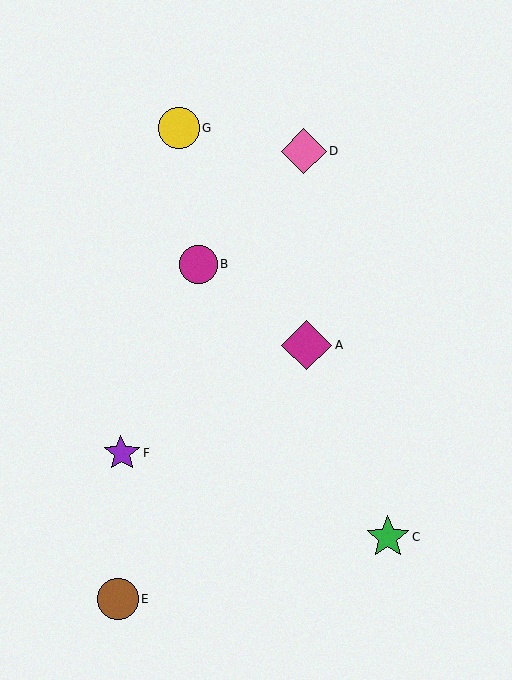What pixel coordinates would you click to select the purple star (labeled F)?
Click at (122, 453) to select the purple star F.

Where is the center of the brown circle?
The center of the brown circle is at (118, 599).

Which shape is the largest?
The magenta diamond (labeled A) is the largest.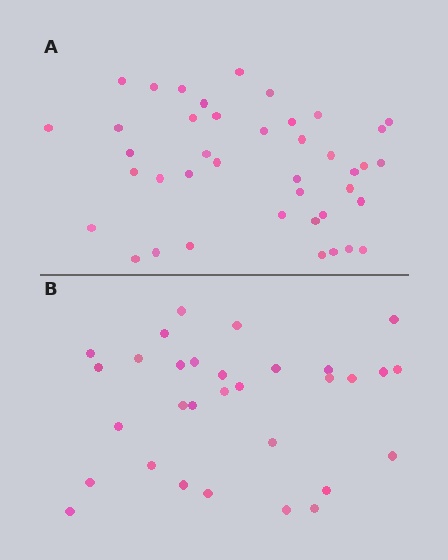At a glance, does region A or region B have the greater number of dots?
Region A (the top region) has more dots.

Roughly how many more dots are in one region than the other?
Region A has roughly 10 or so more dots than region B.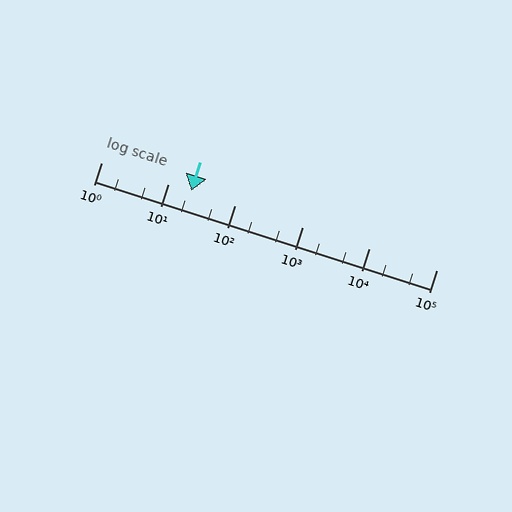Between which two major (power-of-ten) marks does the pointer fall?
The pointer is between 10 and 100.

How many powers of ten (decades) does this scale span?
The scale spans 5 decades, from 1 to 100000.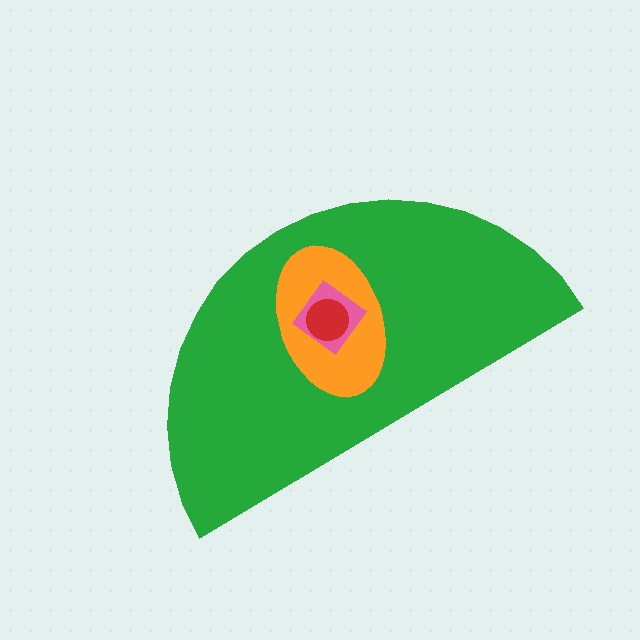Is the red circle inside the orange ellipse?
Yes.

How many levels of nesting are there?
4.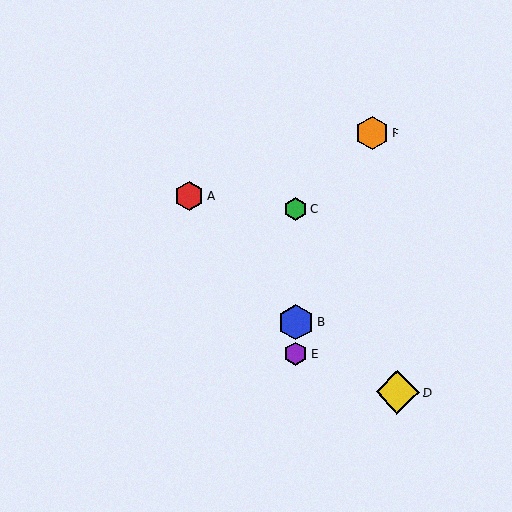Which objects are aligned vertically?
Objects B, C, E are aligned vertically.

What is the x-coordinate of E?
Object E is at x≈296.